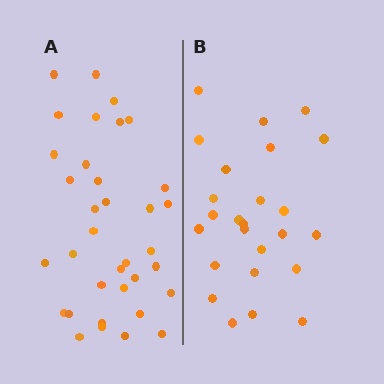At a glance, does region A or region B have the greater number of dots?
Region A (the left region) has more dots.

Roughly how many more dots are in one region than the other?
Region A has roughly 10 or so more dots than region B.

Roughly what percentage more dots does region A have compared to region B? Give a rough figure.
About 40% more.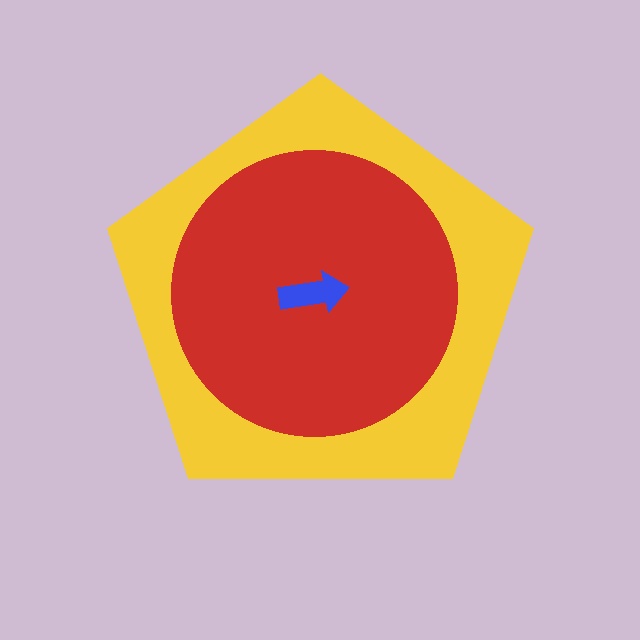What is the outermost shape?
The yellow pentagon.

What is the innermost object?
The blue arrow.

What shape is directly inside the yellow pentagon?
The red circle.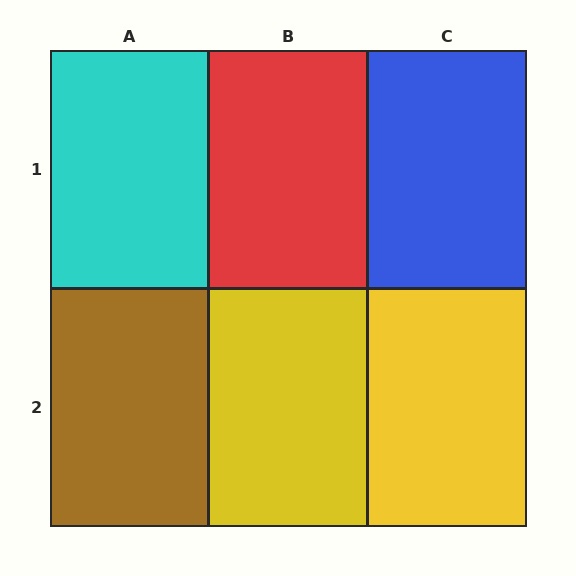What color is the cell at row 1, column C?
Blue.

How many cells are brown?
1 cell is brown.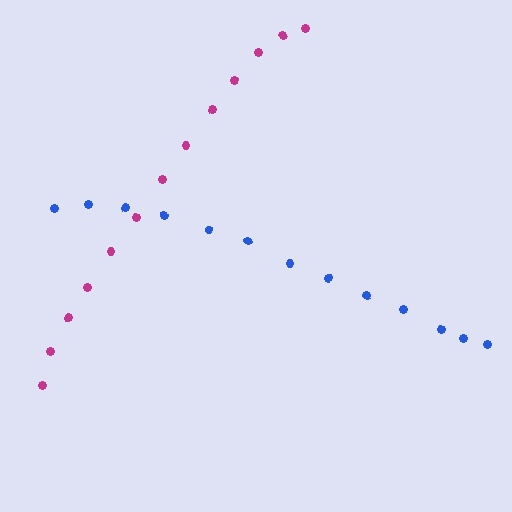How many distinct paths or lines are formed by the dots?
There are 2 distinct paths.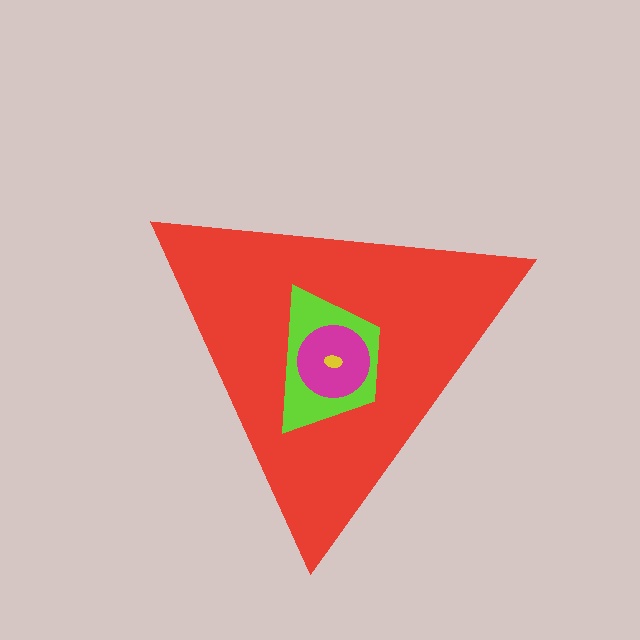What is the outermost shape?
The red triangle.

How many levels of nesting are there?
4.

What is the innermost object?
The yellow ellipse.